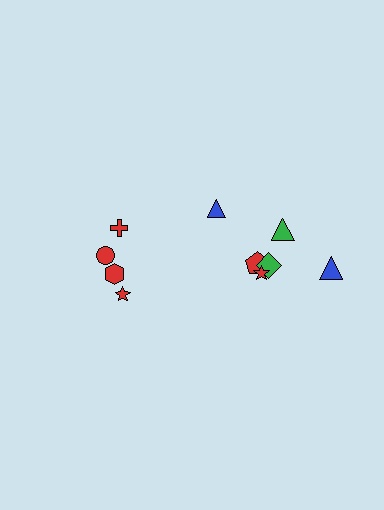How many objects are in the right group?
There are 6 objects.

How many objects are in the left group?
There are 4 objects.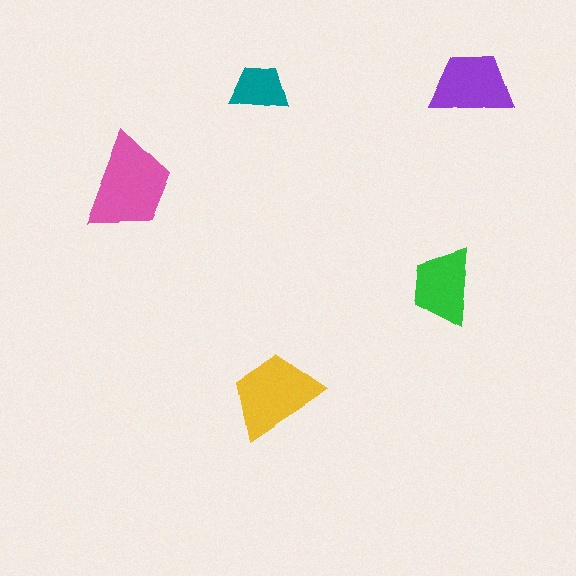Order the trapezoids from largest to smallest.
the pink one, the yellow one, the purple one, the green one, the teal one.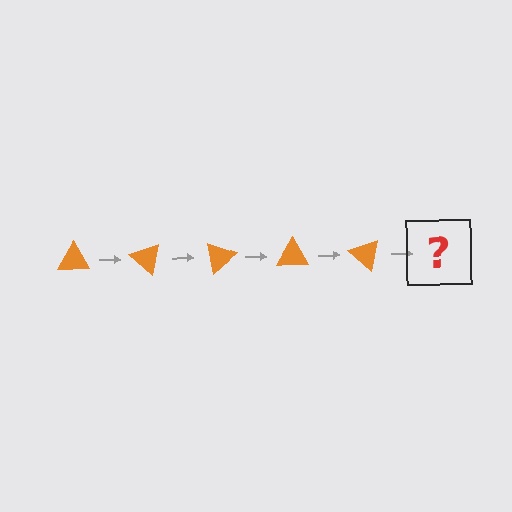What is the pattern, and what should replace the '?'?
The pattern is that the triangle rotates 40 degrees each step. The '?' should be an orange triangle rotated 200 degrees.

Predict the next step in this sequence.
The next step is an orange triangle rotated 200 degrees.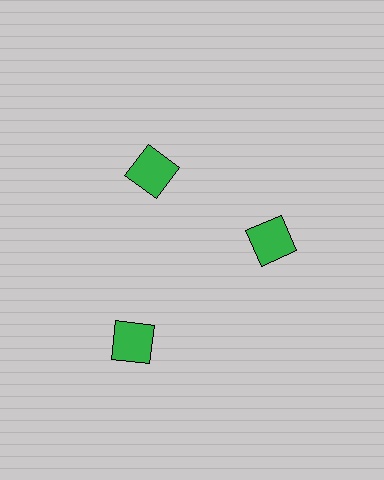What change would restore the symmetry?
The symmetry would be restored by moving it inward, back onto the ring so that all 3 squares sit at equal angles and equal distance from the center.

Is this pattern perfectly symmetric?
No. The 3 green squares are arranged in a ring, but one element near the 7 o'clock position is pushed outward from the center, breaking the 3-fold rotational symmetry.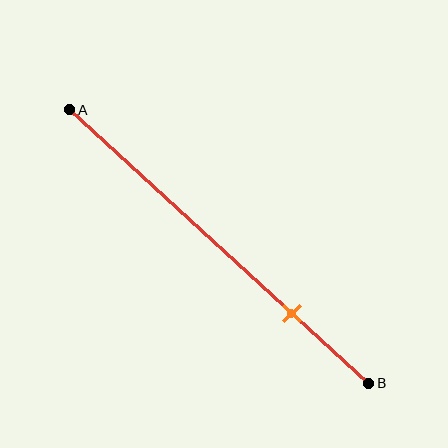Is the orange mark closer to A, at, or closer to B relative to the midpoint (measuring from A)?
The orange mark is closer to point B than the midpoint of segment AB.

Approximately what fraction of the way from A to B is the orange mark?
The orange mark is approximately 75% of the way from A to B.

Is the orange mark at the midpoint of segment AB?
No, the mark is at about 75% from A, not at the 50% midpoint.